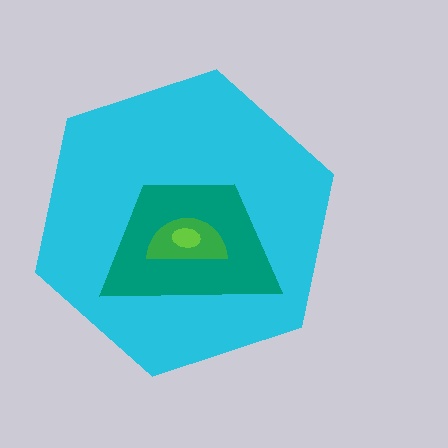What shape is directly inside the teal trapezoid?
The green semicircle.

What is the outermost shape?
The cyan hexagon.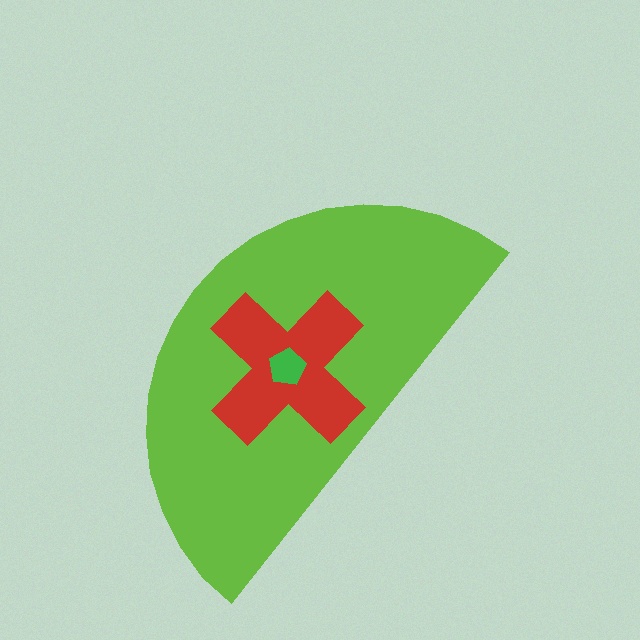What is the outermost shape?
The lime semicircle.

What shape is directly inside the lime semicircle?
The red cross.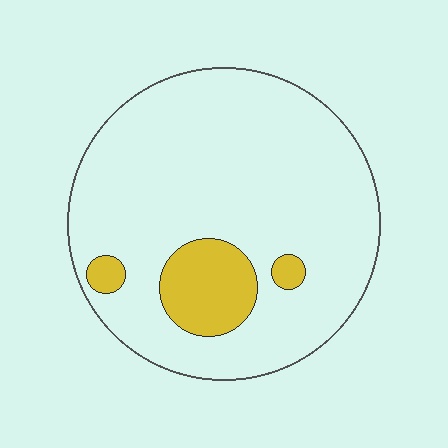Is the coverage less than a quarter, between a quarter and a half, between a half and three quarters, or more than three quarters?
Less than a quarter.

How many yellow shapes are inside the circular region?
3.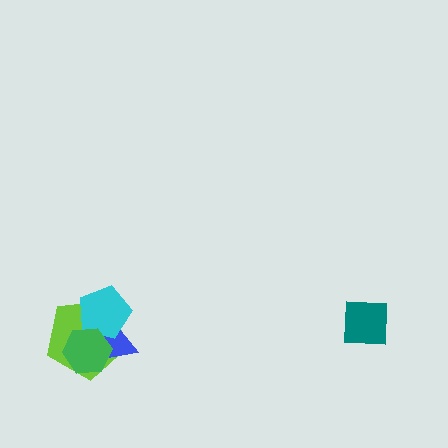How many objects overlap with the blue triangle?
3 objects overlap with the blue triangle.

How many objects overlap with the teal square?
0 objects overlap with the teal square.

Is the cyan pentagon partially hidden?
Yes, it is partially covered by another shape.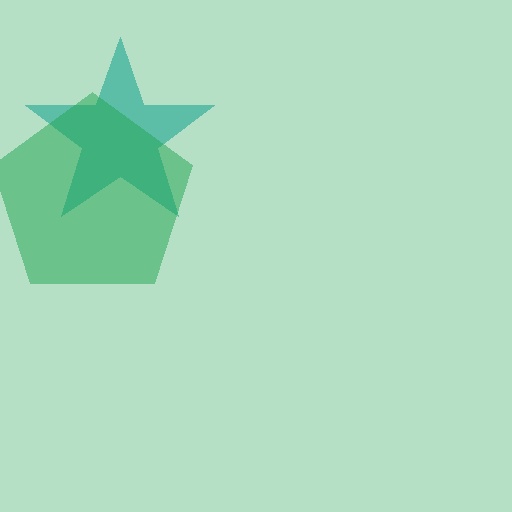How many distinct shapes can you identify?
There are 2 distinct shapes: a teal star, a green pentagon.